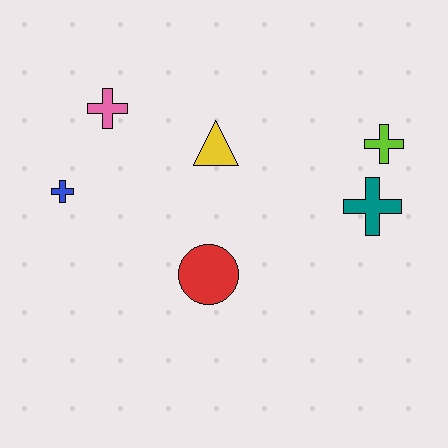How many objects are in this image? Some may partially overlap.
There are 6 objects.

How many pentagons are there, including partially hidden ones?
There are no pentagons.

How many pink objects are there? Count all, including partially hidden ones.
There is 1 pink object.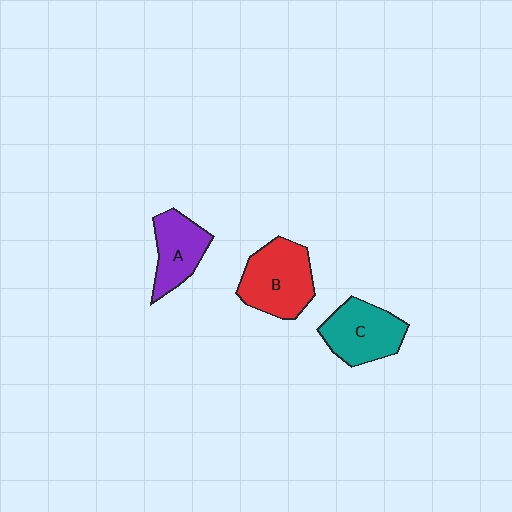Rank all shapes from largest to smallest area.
From largest to smallest: B (red), C (teal), A (purple).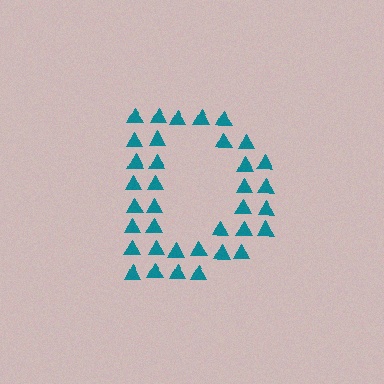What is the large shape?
The large shape is the letter D.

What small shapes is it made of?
It is made of small triangles.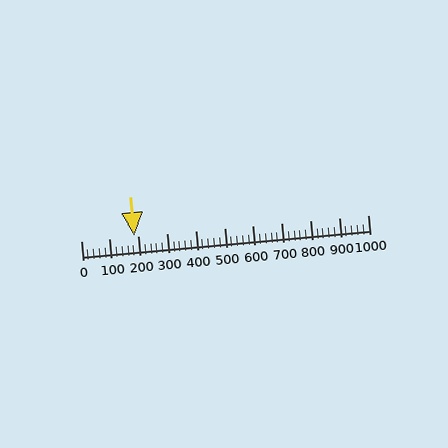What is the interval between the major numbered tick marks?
The major tick marks are spaced 100 units apart.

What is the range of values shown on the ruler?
The ruler shows values from 0 to 1000.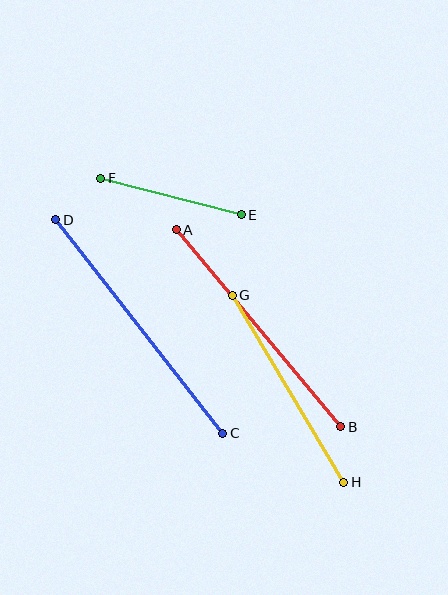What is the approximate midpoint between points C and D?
The midpoint is at approximately (139, 327) pixels.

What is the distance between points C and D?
The distance is approximately 271 pixels.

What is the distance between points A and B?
The distance is approximately 257 pixels.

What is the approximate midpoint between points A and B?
The midpoint is at approximately (259, 328) pixels.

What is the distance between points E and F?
The distance is approximately 145 pixels.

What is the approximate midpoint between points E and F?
The midpoint is at approximately (171, 197) pixels.